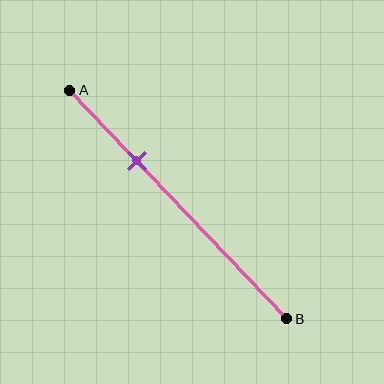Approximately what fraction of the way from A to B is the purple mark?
The purple mark is approximately 30% of the way from A to B.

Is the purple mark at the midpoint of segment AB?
No, the mark is at about 30% from A, not at the 50% midpoint.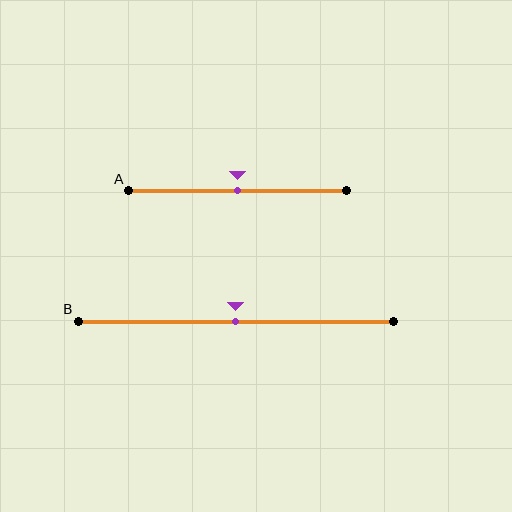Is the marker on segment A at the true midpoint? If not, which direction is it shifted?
Yes, the marker on segment A is at the true midpoint.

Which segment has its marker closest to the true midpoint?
Segment A has its marker closest to the true midpoint.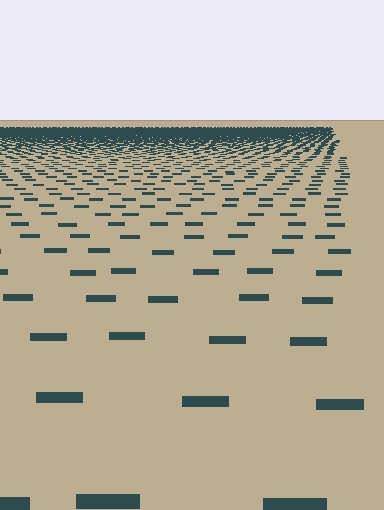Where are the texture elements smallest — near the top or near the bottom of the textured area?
Near the top.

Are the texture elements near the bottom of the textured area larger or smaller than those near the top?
Larger. Near the bottom, elements are closer to the viewer and appear at a bigger on-screen size.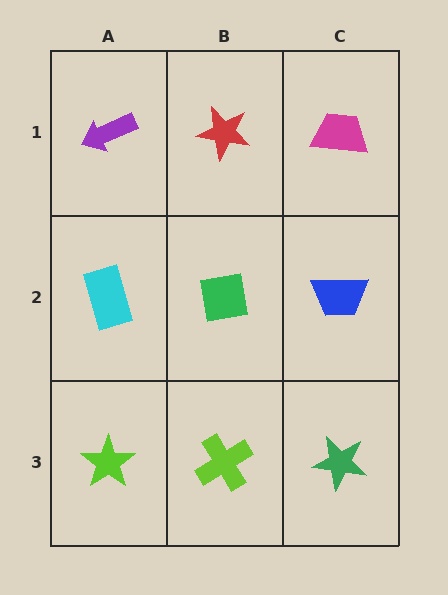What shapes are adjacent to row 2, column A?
A purple arrow (row 1, column A), a lime star (row 3, column A), a green square (row 2, column B).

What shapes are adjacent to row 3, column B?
A green square (row 2, column B), a lime star (row 3, column A), a green star (row 3, column C).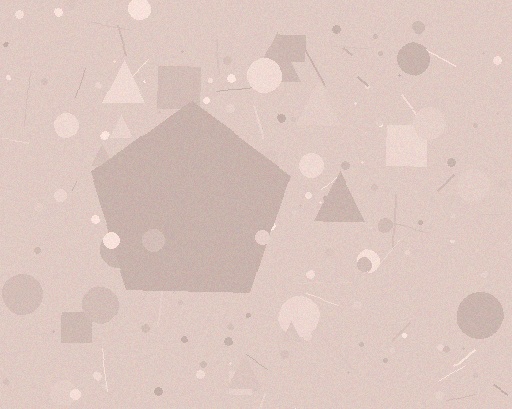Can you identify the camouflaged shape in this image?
The camouflaged shape is a pentagon.